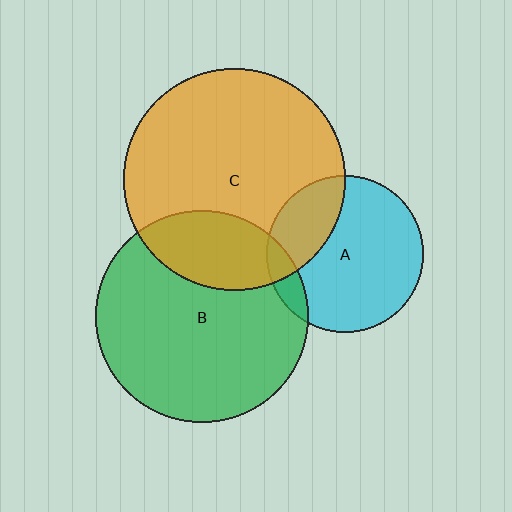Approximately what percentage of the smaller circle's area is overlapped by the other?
Approximately 10%.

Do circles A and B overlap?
Yes.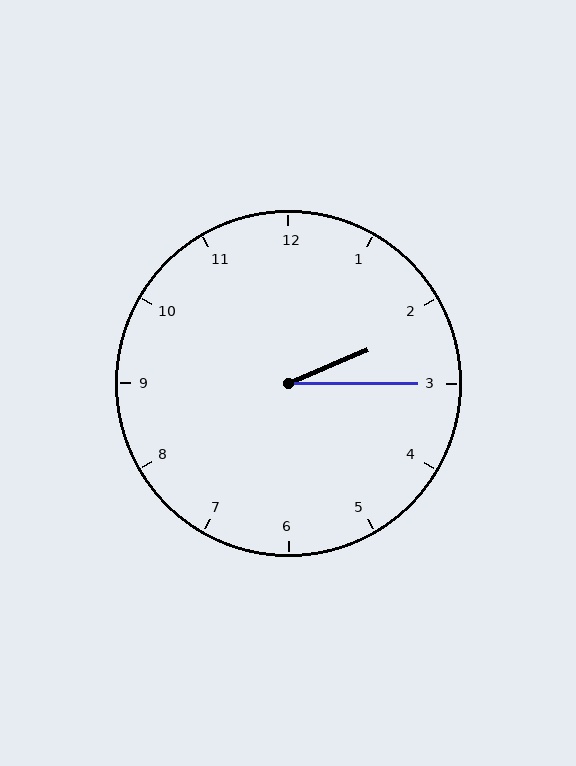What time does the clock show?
2:15.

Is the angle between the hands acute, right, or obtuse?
It is acute.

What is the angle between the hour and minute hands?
Approximately 22 degrees.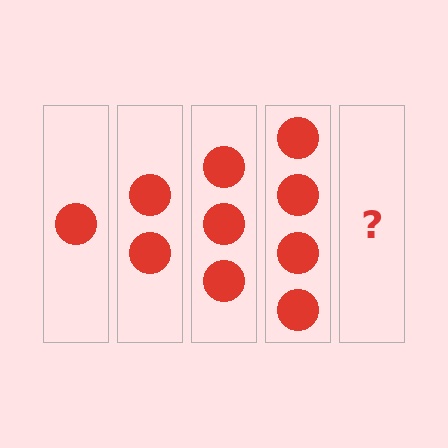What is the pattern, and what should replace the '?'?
The pattern is that each step adds one more circle. The '?' should be 5 circles.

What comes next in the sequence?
The next element should be 5 circles.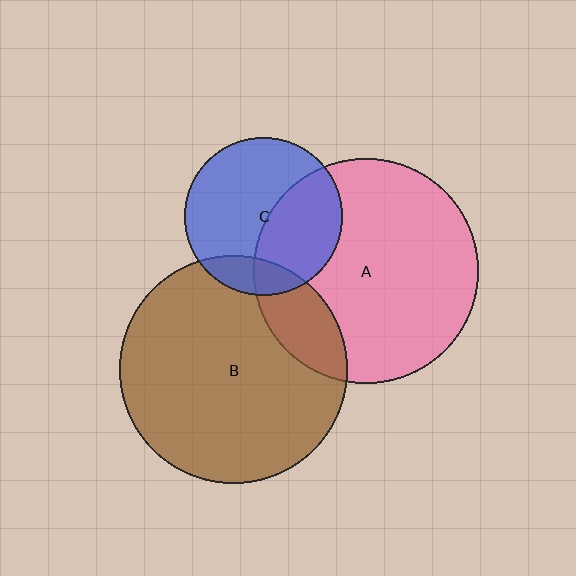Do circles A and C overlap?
Yes.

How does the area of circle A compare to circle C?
Approximately 2.0 times.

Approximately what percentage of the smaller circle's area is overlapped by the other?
Approximately 40%.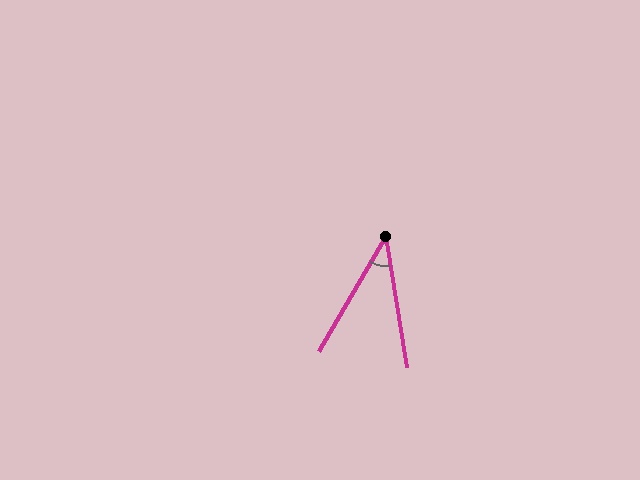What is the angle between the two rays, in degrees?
Approximately 39 degrees.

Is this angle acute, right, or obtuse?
It is acute.